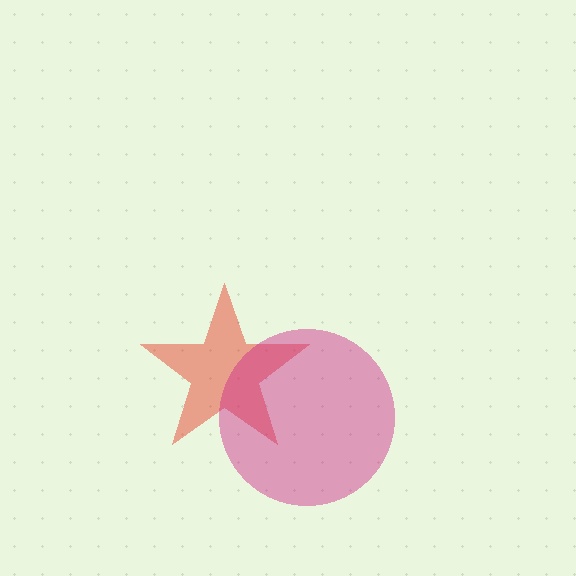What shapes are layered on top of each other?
The layered shapes are: a red star, a magenta circle.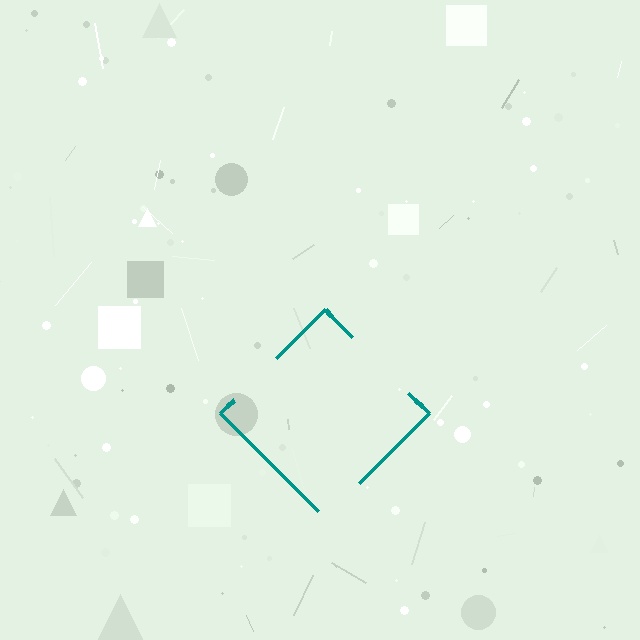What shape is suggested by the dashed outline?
The dashed outline suggests a diamond.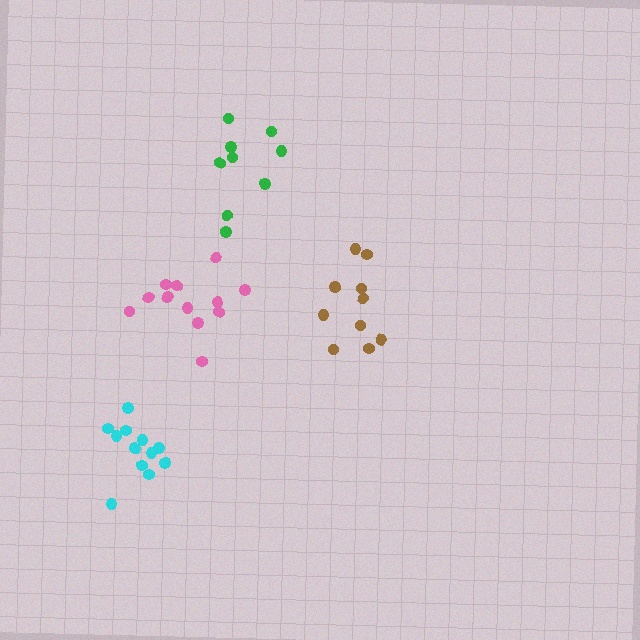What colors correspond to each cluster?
The clusters are colored: cyan, brown, pink, green.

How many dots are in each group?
Group 1: 12 dots, Group 2: 10 dots, Group 3: 12 dots, Group 4: 9 dots (43 total).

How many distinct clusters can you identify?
There are 4 distinct clusters.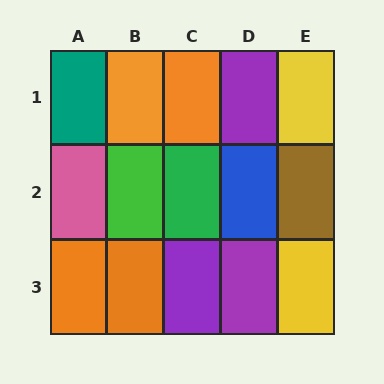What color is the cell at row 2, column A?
Pink.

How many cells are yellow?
2 cells are yellow.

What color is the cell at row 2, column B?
Green.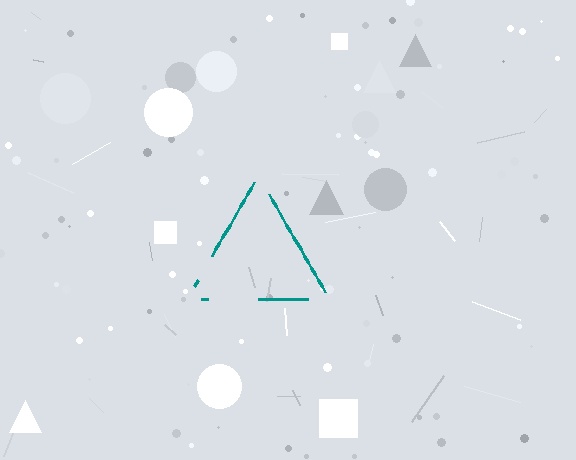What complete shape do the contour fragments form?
The contour fragments form a triangle.